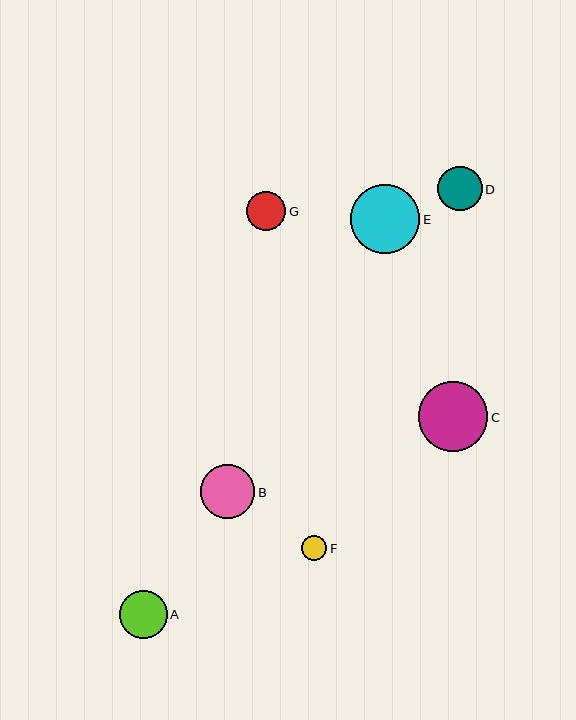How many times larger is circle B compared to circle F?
Circle B is approximately 2.1 times the size of circle F.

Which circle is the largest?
Circle C is the largest with a size of approximately 70 pixels.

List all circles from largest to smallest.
From largest to smallest: C, E, B, A, D, G, F.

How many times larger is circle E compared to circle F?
Circle E is approximately 2.7 times the size of circle F.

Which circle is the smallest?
Circle F is the smallest with a size of approximately 25 pixels.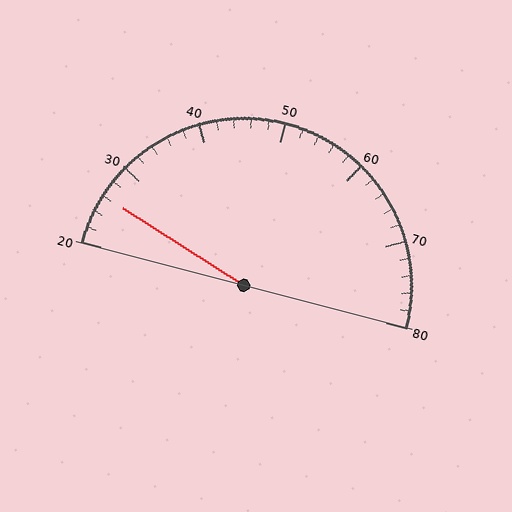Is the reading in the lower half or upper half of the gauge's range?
The reading is in the lower half of the range (20 to 80).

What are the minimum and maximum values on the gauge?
The gauge ranges from 20 to 80.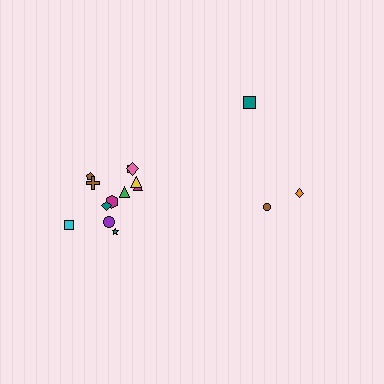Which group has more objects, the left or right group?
The left group.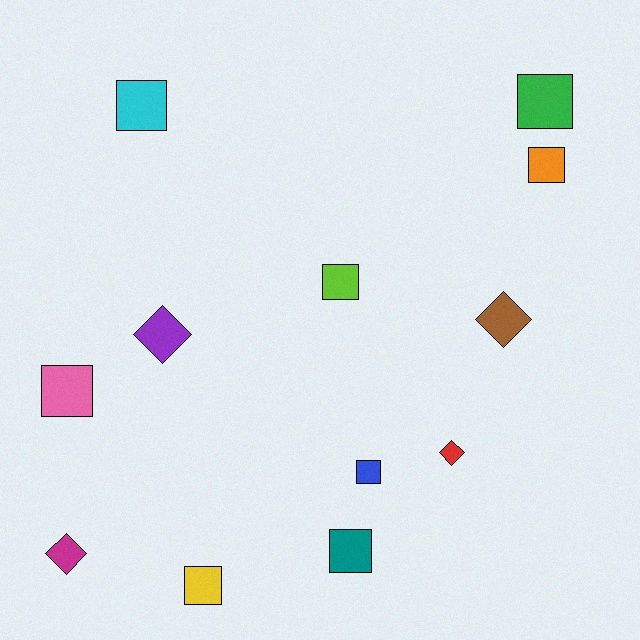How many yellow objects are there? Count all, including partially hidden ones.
There is 1 yellow object.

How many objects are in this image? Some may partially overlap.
There are 12 objects.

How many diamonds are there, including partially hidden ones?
There are 4 diamonds.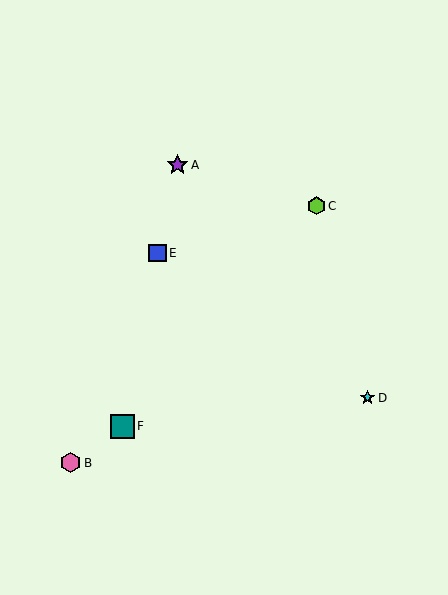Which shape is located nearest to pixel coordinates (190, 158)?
The purple star (labeled A) at (177, 165) is nearest to that location.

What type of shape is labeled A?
Shape A is a purple star.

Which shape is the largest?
The teal square (labeled F) is the largest.